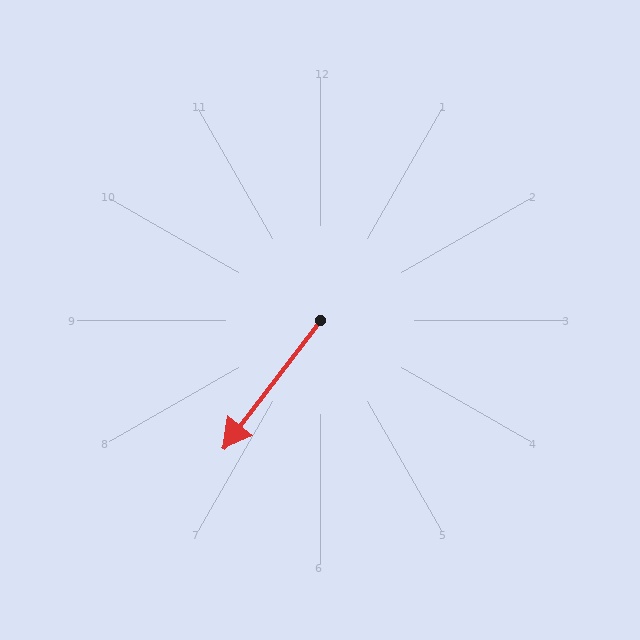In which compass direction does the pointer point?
Southwest.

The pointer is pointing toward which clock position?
Roughly 7 o'clock.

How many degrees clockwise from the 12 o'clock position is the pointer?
Approximately 217 degrees.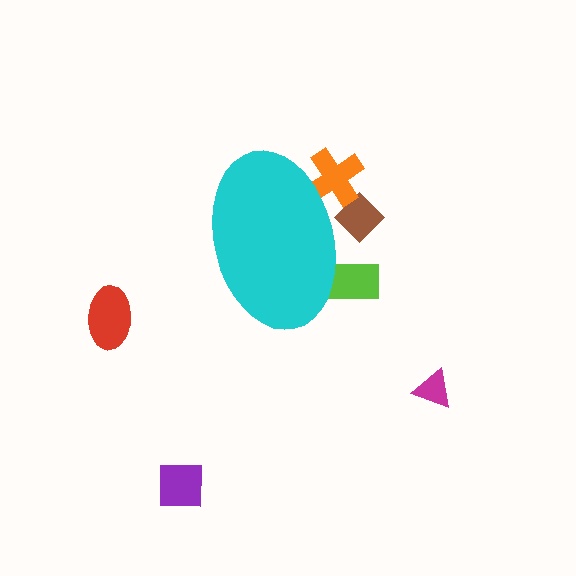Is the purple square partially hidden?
No, the purple square is fully visible.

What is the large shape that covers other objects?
A cyan ellipse.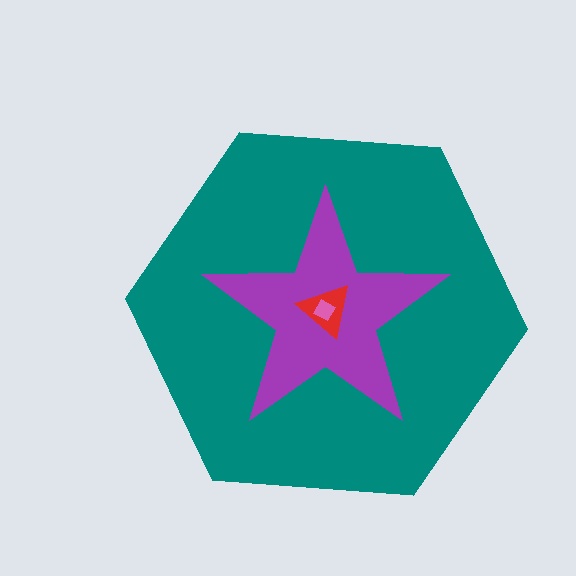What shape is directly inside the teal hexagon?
The purple star.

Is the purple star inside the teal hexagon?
Yes.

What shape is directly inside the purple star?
The red triangle.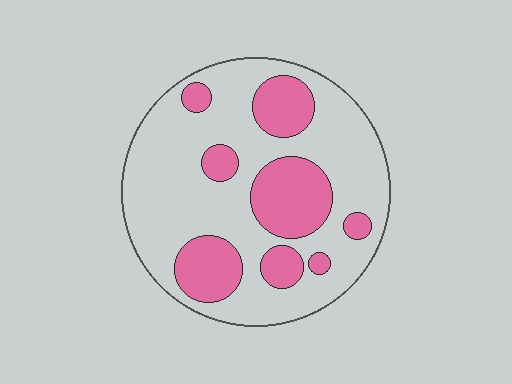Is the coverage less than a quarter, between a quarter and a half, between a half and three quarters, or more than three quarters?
Between a quarter and a half.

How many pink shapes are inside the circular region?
8.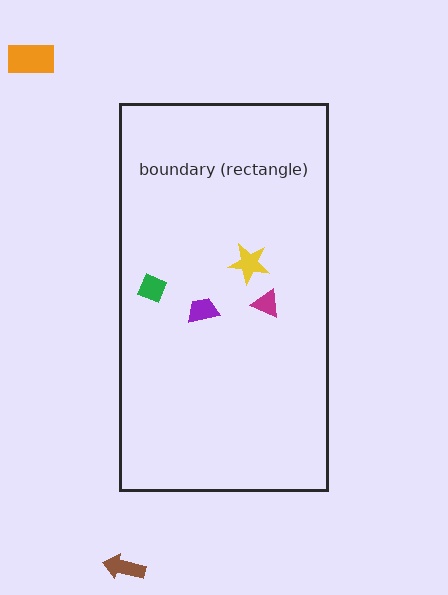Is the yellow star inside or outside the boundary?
Inside.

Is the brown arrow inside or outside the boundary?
Outside.